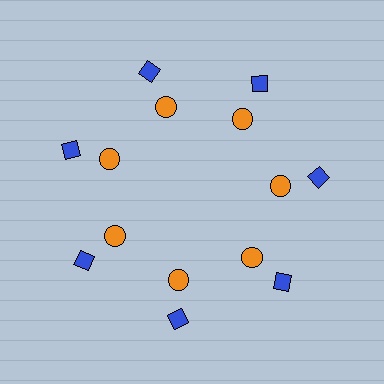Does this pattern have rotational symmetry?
Yes, this pattern has 7-fold rotational symmetry. It looks the same after rotating 51 degrees around the center.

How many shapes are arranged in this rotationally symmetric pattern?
There are 14 shapes, arranged in 7 groups of 2.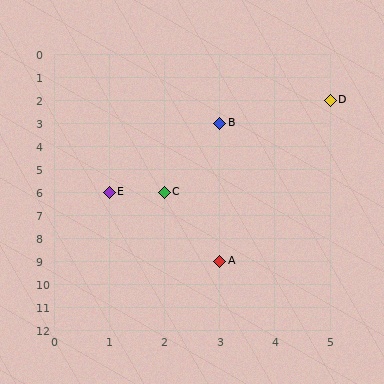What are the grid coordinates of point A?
Point A is at grid coordinates (3, 9).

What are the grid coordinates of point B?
Point B is at grid coordinates (3, 3).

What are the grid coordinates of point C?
Point C is at grid coordinates (2, 6).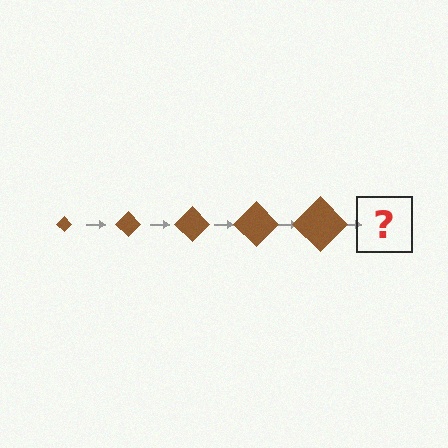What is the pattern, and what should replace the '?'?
The pattern is that the diamond gets progressively larger each step. The '?' should be a brown diamond, larger than the previous one.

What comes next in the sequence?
The next element should be a brown diamond, larger than the previous one.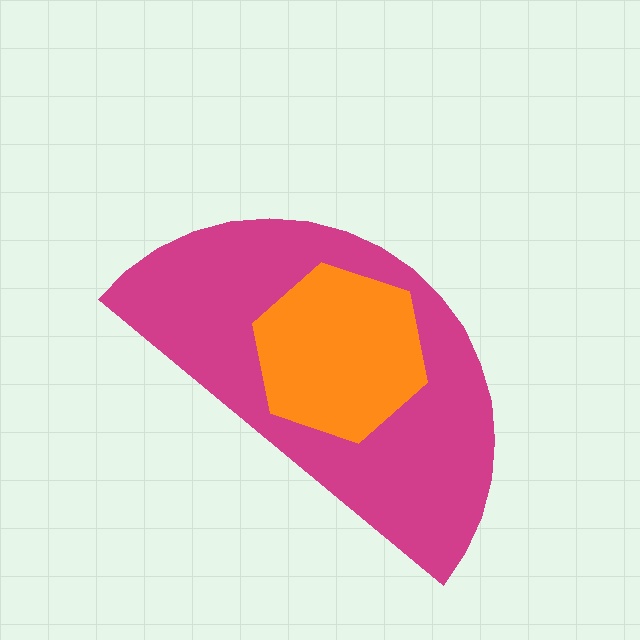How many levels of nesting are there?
2.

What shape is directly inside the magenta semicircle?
The orange hexagon.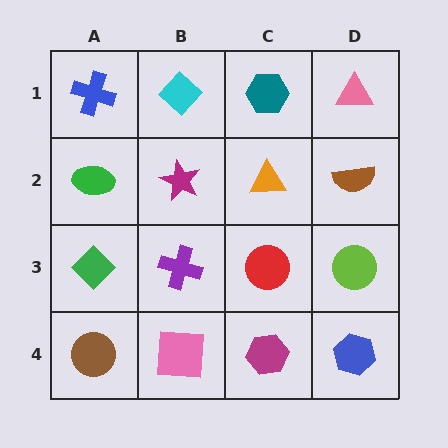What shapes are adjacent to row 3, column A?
A green ellipse (row 2, column A), a brown circle (row 4, column A), a purple cross (row 3, column B).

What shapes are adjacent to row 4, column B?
A purple cross (row 3, column B), a brown circle (row 4, column A), a magenta hexagon (row 4, column C).